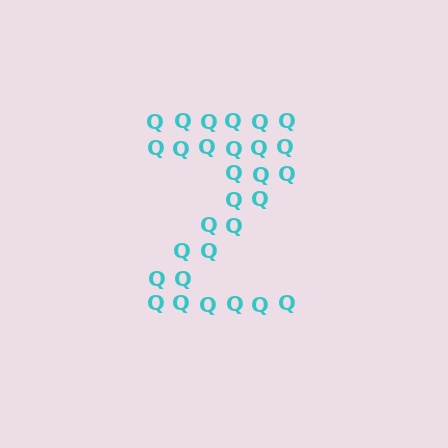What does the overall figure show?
The overall figure shows the letter Z.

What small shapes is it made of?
It is made of small letter Q's.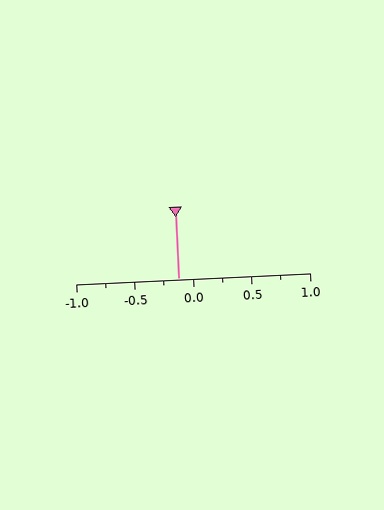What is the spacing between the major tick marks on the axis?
The major ticks are spaced 0.5 apart.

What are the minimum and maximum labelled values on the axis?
The axis runs from -1.0 to 1.0.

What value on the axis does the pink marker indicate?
The marker indicates approximately -0.12.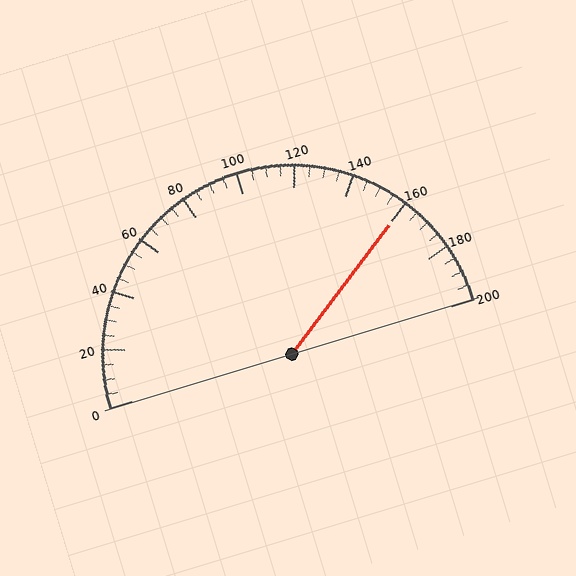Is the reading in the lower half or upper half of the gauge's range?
The reading is in the upper half of the range (0 to 200).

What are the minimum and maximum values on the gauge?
The gauge ranges from 0 to 200.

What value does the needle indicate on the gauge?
The needle indicates approximately 160.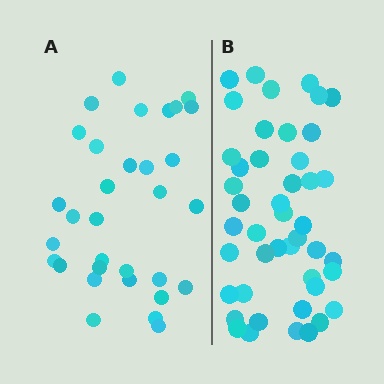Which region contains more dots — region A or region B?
Region B (the right region) has more dots.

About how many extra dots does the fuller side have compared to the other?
Region B has approximately 15 more dots than region A.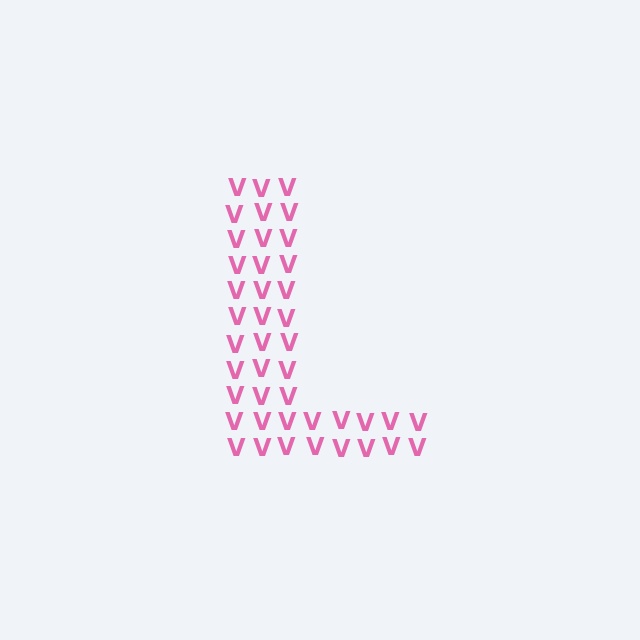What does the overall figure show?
The overall figure shows the letter L.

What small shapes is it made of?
It is made of small letter V's.